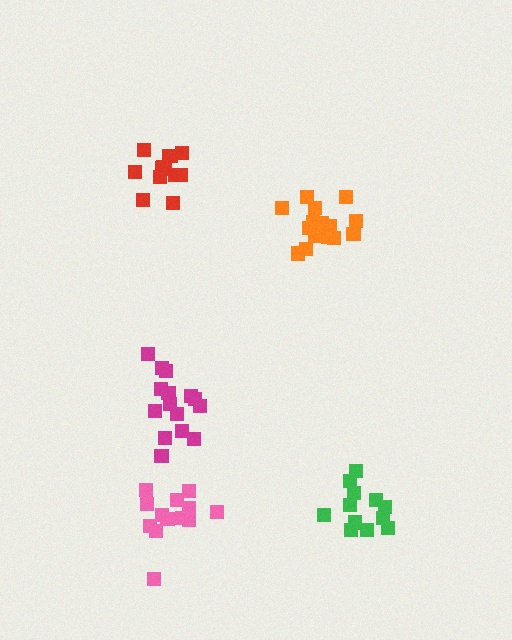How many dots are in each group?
Group 1: 15 dots, Group 2: 15 dots, Group 3: 13 dots, Group 4: 13 dots, Group 5: 12 dots (68 total).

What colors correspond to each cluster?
The clusters are colored: orange, magenta, pink, red, green.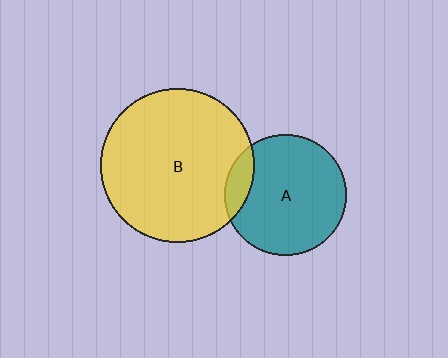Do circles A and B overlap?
Yes.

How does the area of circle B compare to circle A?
Approximately 1.6 times.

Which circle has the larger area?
Circle B (yellow).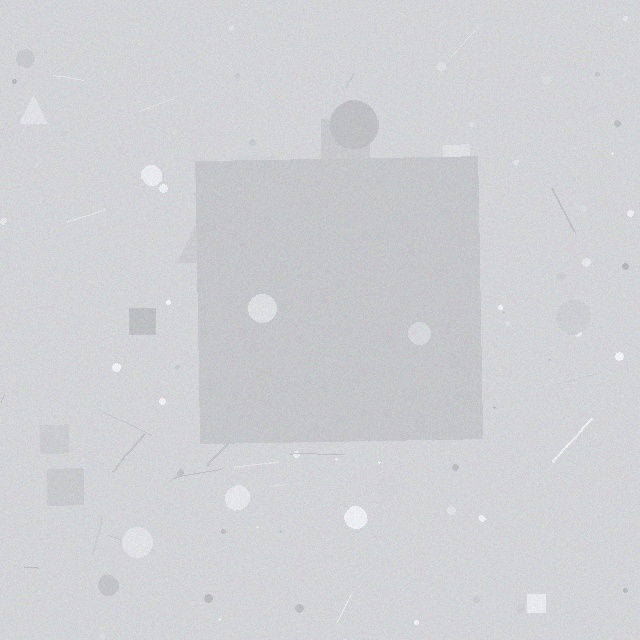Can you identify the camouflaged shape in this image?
The camouflaged shape is a square.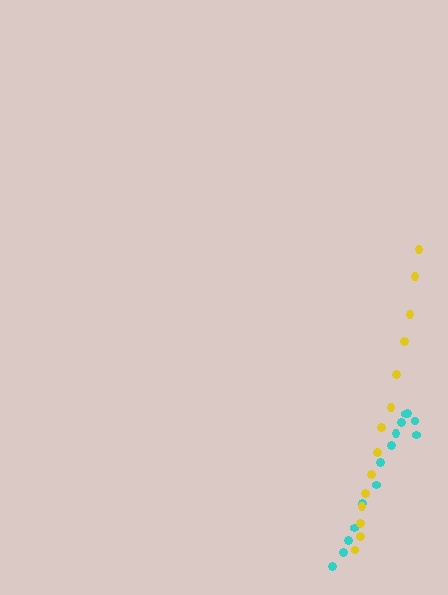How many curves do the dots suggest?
There are 2 distinct paths.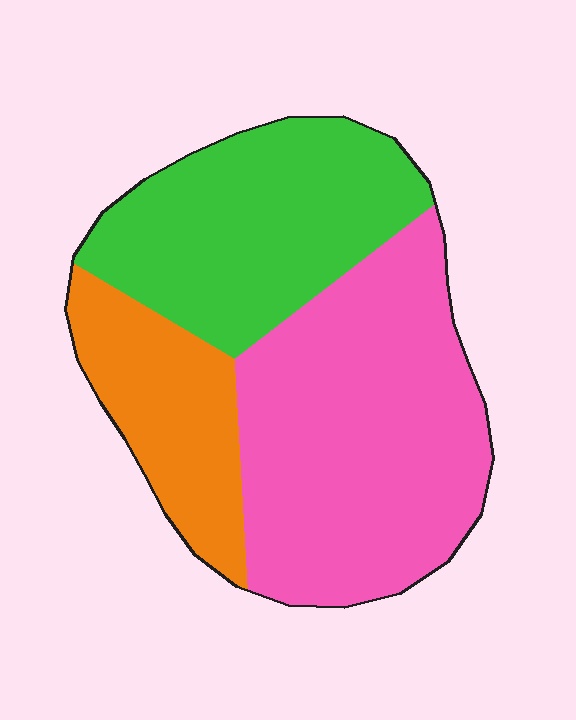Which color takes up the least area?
Orange, at roughly 20%.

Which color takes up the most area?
Pink, at roughly 45%.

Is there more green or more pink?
Pink.